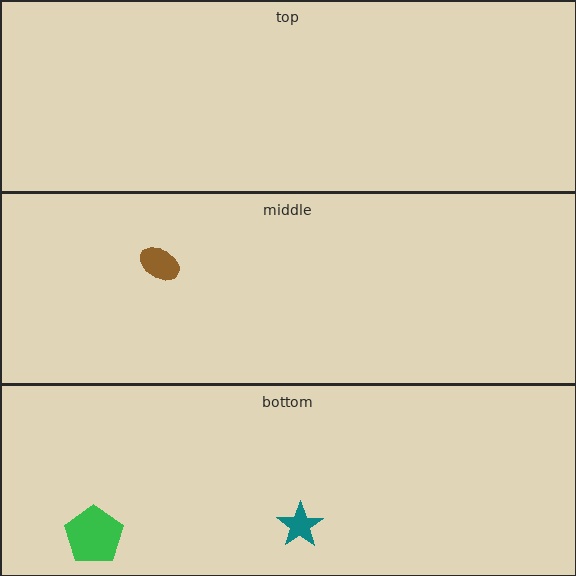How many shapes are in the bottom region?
2.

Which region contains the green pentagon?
The bottom region.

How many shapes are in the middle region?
1.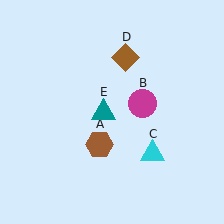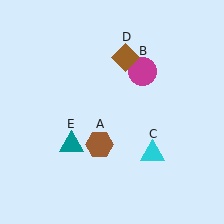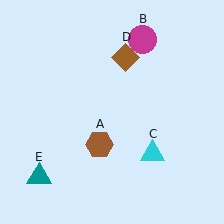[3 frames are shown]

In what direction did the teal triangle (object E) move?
The teal triangle (object E) moved down and to the left.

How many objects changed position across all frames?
2 objects changed position: magenta circle (object B), teal triangle (object E).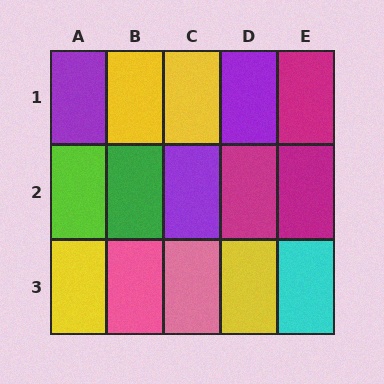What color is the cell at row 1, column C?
Yellow.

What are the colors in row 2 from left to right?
Lime, green, purple, magenta, magenta.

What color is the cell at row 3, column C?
Pink.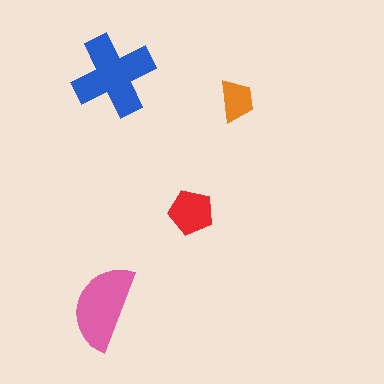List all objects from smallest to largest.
The orange trapezoid, the red pentagon, the pink semicircle, the blue cross.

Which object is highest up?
The blue cross is topmost.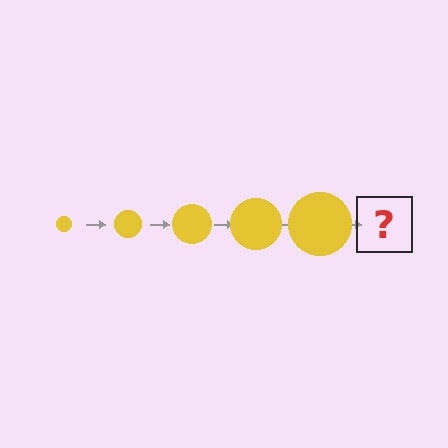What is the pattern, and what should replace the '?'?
The pattern is that the circle gets progressively larger each step. The '?' should be a yellow circle, larger than the previous one.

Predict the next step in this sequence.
The next step is a yellow circle, larger than the previous one.